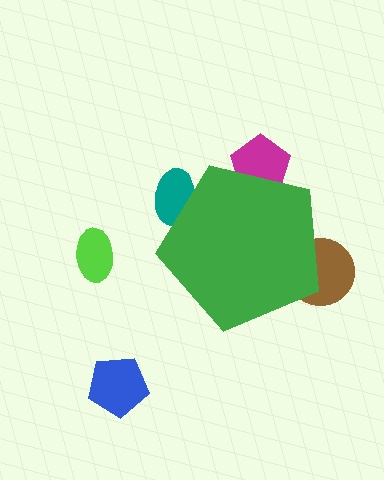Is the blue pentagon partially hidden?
No, the blue pentagon is fully visible.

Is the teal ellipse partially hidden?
Yes, the teal ellipse is partially hidden behind the green pentagon.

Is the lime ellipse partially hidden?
No, the lime ellipse is fully visible.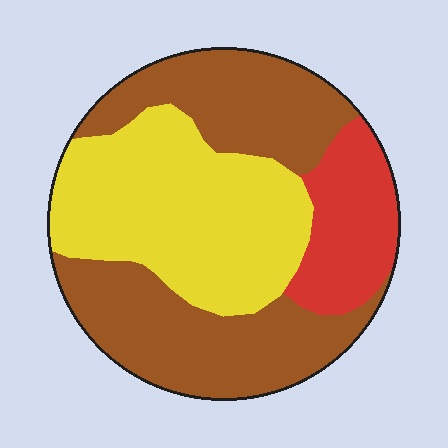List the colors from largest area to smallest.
From largest to smallest: brown, yellow, red.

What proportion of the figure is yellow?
Yellow takes up about three eighths (3/8) of the figure.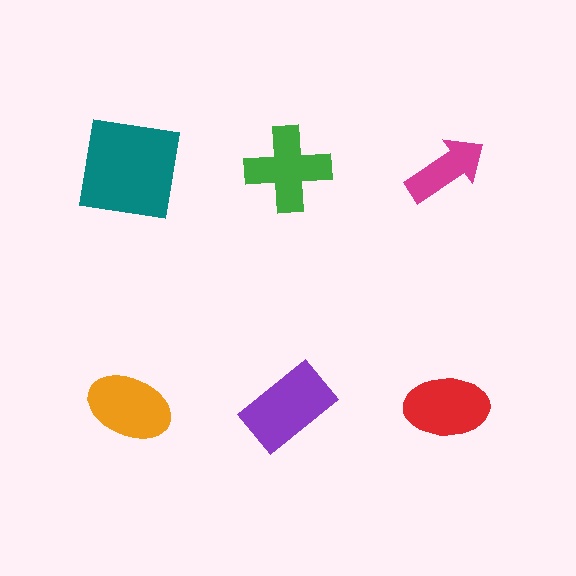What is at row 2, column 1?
An orange ellipse.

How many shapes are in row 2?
3 shapes.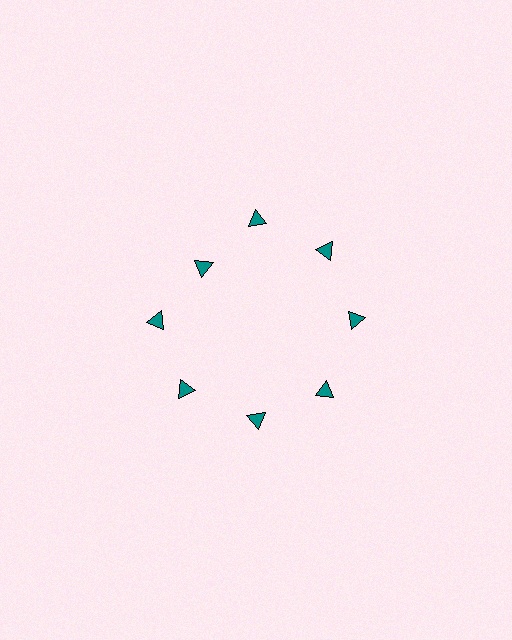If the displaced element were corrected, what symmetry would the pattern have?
It would have 8-fold rotational symmetry — the pattern would map onto itself every 45 degrees.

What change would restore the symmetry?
The symmetry would be restored by moving it outward, back onto the ring so that all 8 triangles sit at equal angles and equal distance from the center.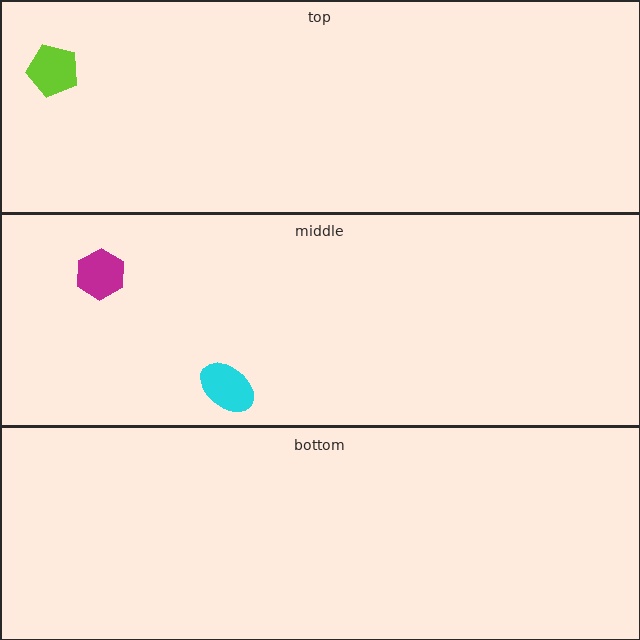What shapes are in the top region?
The lime pentagon.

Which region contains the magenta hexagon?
The middle region.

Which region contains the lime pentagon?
The top region.